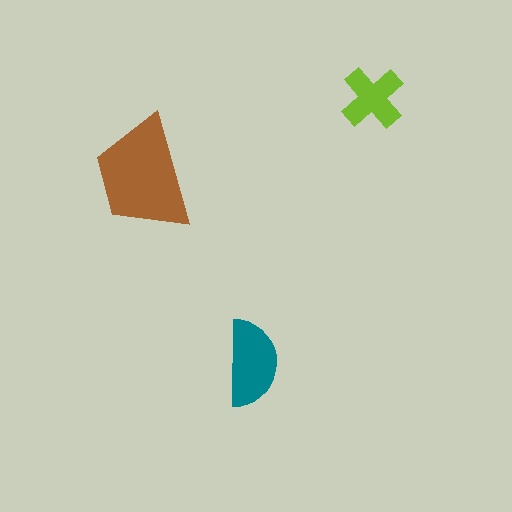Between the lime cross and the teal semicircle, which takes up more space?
The teal semicircle.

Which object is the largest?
The brown trapezoid.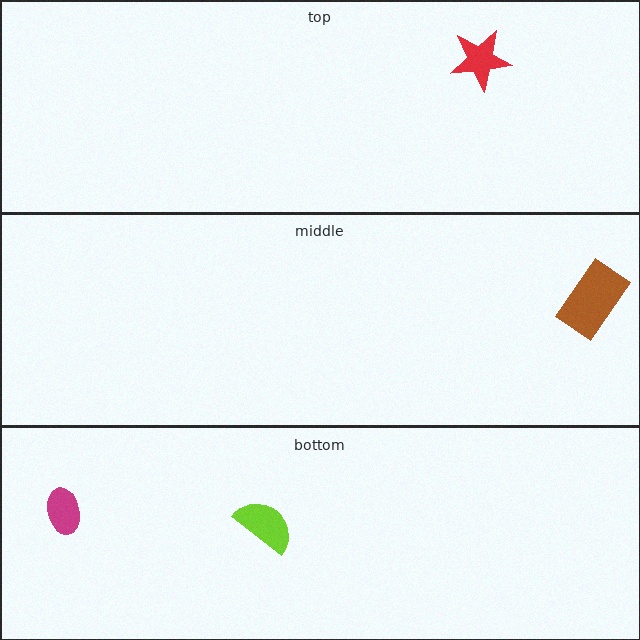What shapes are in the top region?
The red star.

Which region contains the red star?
The top region.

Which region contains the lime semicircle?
The bottom region.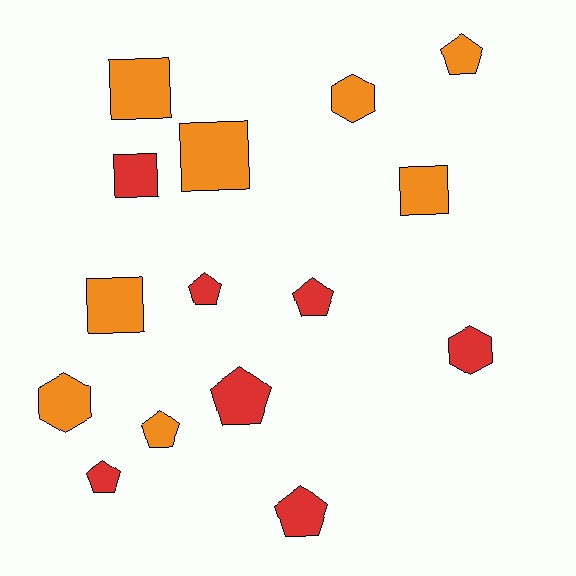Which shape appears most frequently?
Pentagon, with 7 objects.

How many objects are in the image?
There are 15 objects.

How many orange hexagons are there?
There are 2 orange hexagons.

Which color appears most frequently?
Orange, with 8 objects.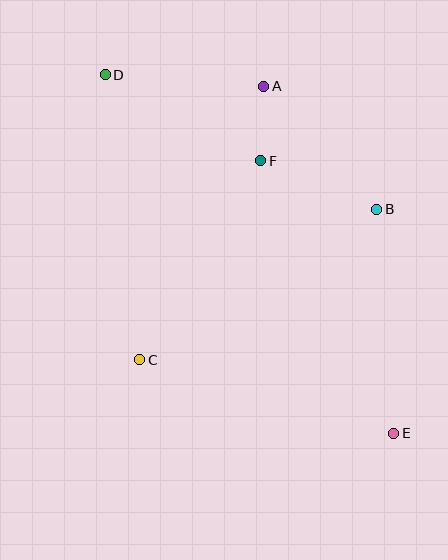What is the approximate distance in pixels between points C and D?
The distance between C and D is approximately 287 pixels.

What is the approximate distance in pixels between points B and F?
The distance between B and F is approximately 126 pixels.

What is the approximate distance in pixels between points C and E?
The distance between C and E is approximately 265 pixels.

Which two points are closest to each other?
Points A and F are closest to each other.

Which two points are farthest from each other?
Points D and E are farthest from each other.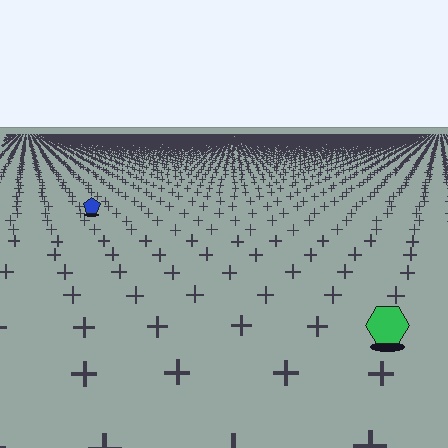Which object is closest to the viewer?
The green hexagon is closest. The texture marks near it are larger and more spread out.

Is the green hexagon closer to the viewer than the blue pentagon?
Yes. The green hexagon is closer — you can tell from the texture gradient: the ground texture is coarser near it.